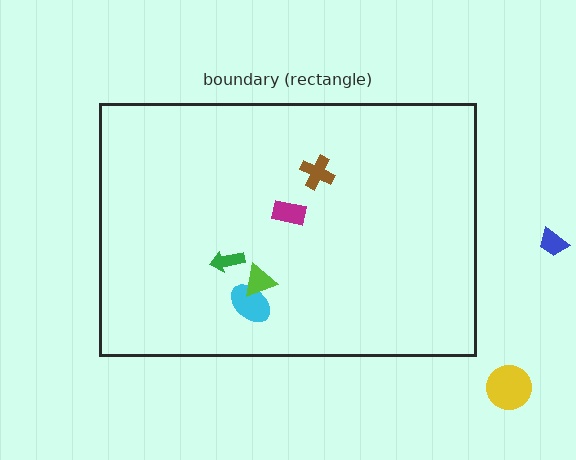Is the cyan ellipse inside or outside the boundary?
Inside.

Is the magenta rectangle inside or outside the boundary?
Inside.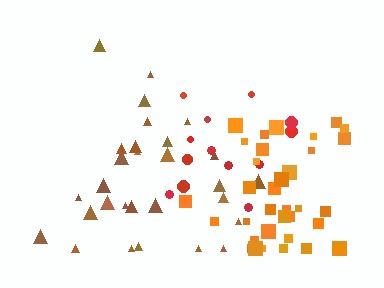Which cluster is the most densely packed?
Orange.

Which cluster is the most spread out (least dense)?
Red.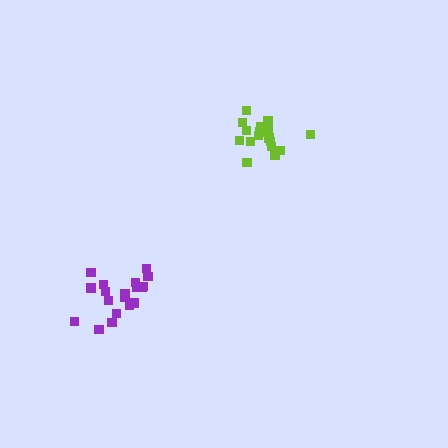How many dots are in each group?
Group 1: 19 dots, Group 2: 17 dots (36 total).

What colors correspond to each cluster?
The clusters are colored: purple, lime.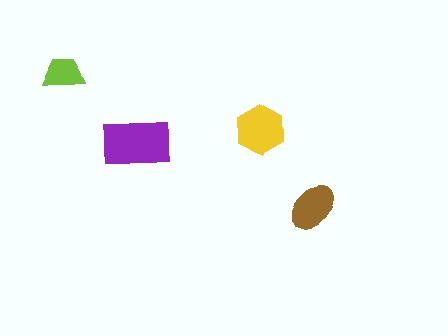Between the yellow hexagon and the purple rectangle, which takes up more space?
The purple rectangle.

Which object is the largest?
The purple rectangle.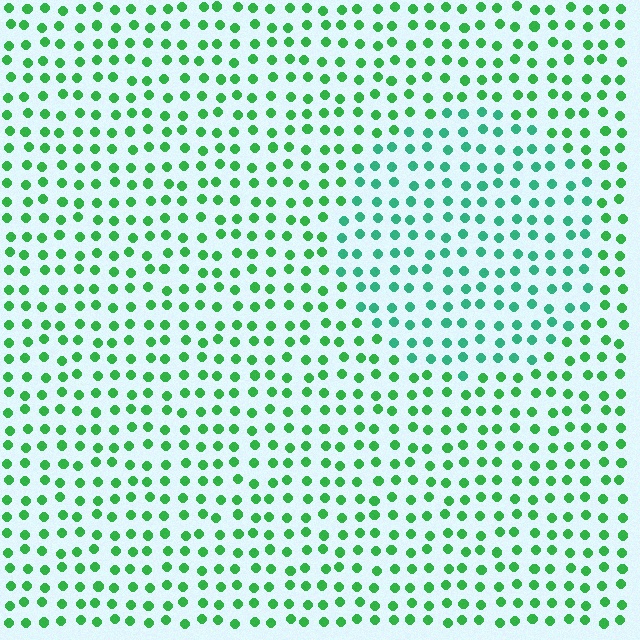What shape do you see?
I see a circle.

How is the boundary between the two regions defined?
The boundary is defined purely by a slight shift in hue (about 28 degrees). Spacing, size, and orientation are identical on both sides.